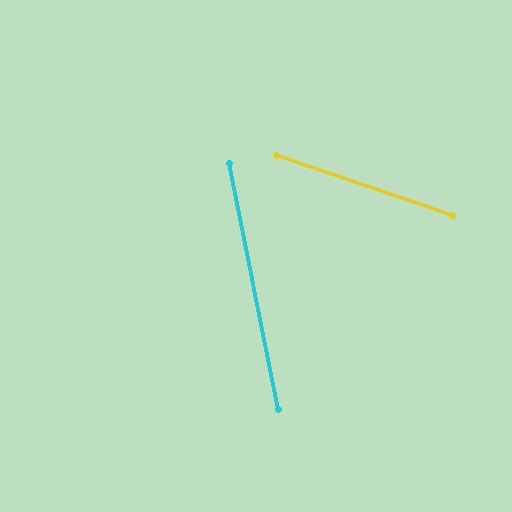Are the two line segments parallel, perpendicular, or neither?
Neither parallel nor perpendicular — they differ by about 60°.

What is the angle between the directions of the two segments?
Approximately 60 degrees.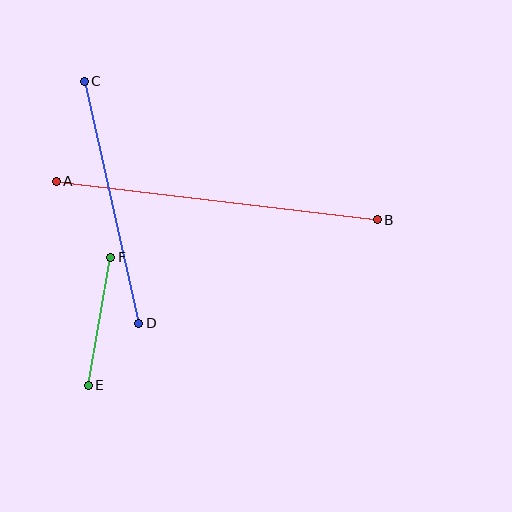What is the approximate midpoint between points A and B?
The midpoint is at approximately (217, 201) pixels.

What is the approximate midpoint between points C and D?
The midpoint is at approximately (111, 202) pixels.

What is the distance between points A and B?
The distance is approximately 323 pixels.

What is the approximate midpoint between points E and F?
The midpoint is at approximately (99, 321) pixels.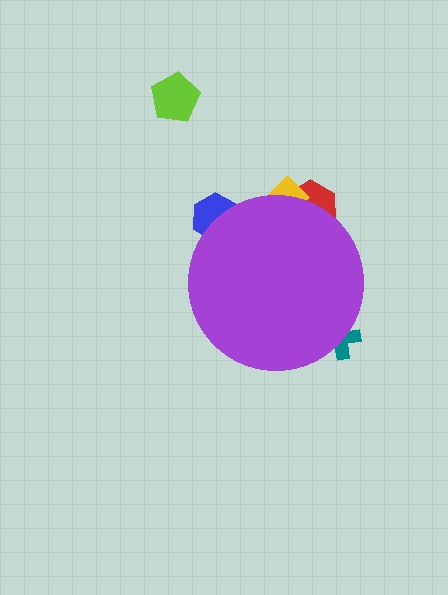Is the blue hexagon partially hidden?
Yes, the blue hexagon is partially hidden behind the purple circle.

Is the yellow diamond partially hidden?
Yes, the yellow diamond is partially hidden behind the purple circle.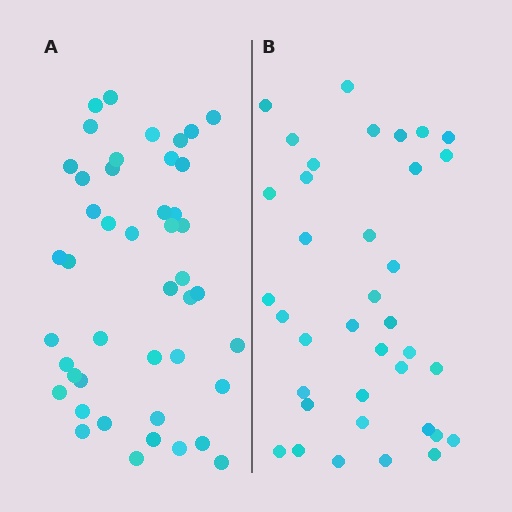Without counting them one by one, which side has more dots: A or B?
Region A (the left region) has more dots.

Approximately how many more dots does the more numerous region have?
Region A has roughly 8 or so more dots than region B.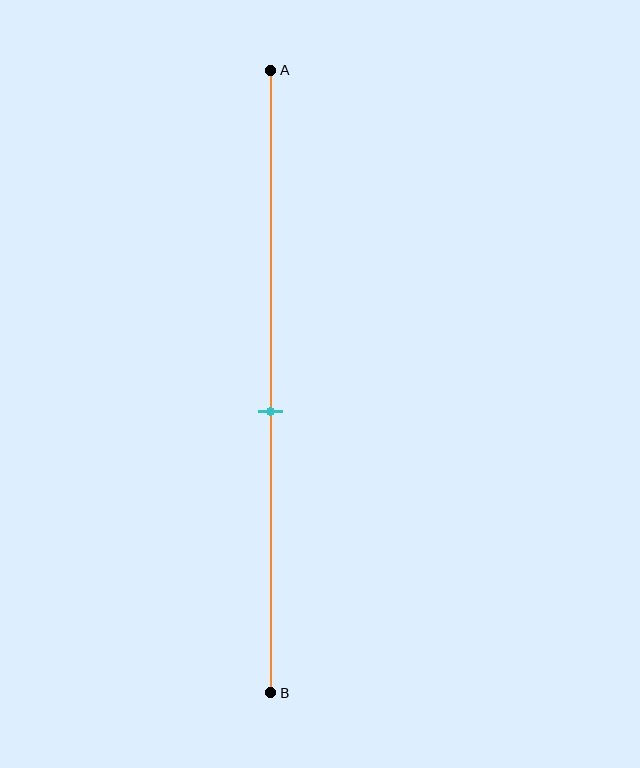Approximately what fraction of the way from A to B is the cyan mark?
The cyan mark is approximately 55% of the way from A to B.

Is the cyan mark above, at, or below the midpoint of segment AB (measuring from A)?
The cyan mark is below the midpoint of segment AB.